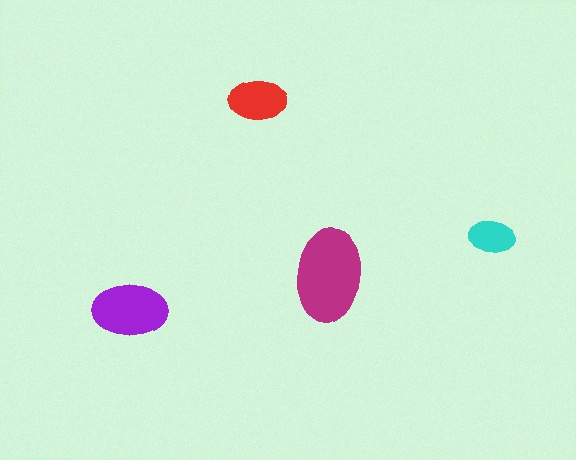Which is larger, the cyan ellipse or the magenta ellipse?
The magenta one.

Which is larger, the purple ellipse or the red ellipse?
The purple one.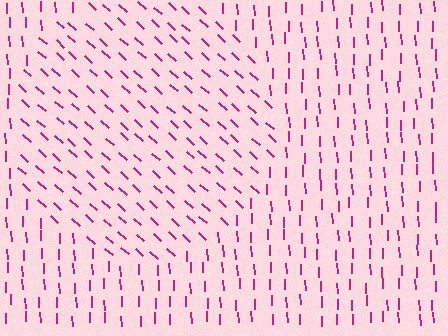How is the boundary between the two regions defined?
The boundary is defined purely by a change in line orientation (approximately 45 degrees difference). All lines are the same color and thickness.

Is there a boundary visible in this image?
Yes, there is a texture boundary formed by a change in line orientation.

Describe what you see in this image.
The image is filled with small magenta line segments. A circle region in the image has lines oriented differently from the surrounding lines, creating a visible texture boundary.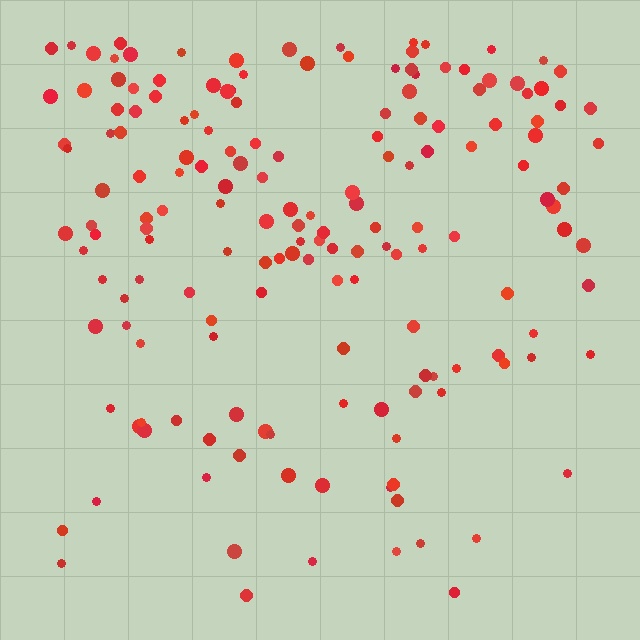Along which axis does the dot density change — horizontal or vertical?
Vertical.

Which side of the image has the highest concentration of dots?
The top.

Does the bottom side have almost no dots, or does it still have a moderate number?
Still a moderate number, just noticeably fewer than the top.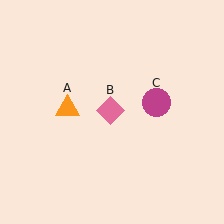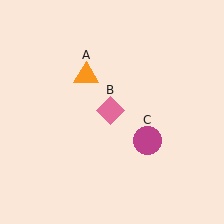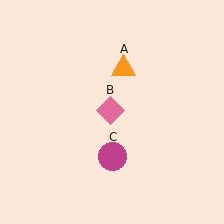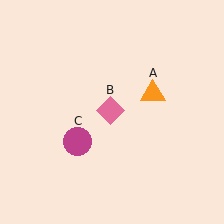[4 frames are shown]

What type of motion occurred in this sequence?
The orange triangle (object A), magenta circle (object C) rotated clockwise around the center of the scene.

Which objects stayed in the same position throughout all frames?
Pink diamond (object B) remained stationary.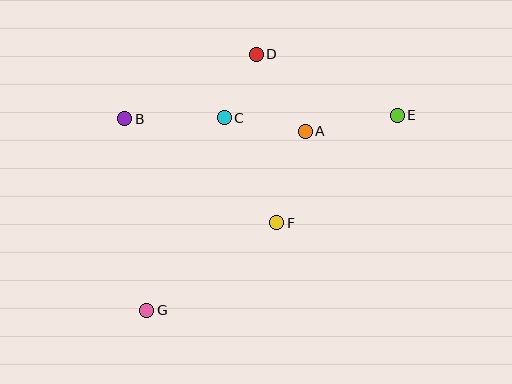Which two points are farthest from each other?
Points E and G are farthest from each other.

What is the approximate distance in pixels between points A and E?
The distance between A and E is approximately 93 pixels.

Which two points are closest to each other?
Points C and D are closest to each other.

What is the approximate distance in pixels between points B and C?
The distance between B and C is approximately 100 pixels.